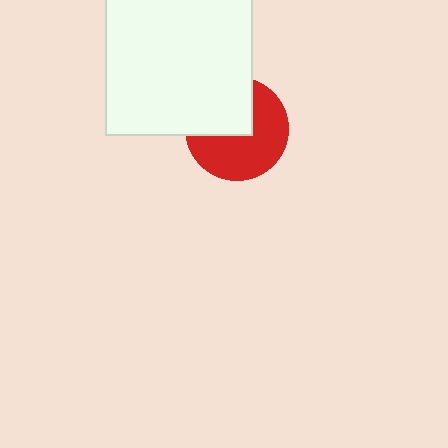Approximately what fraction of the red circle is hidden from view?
Roughly 40% of the red circle is hidden behind the white square.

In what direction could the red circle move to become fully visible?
The red circle could move toward the lower-right. That would shift it out from behind the white square entirely.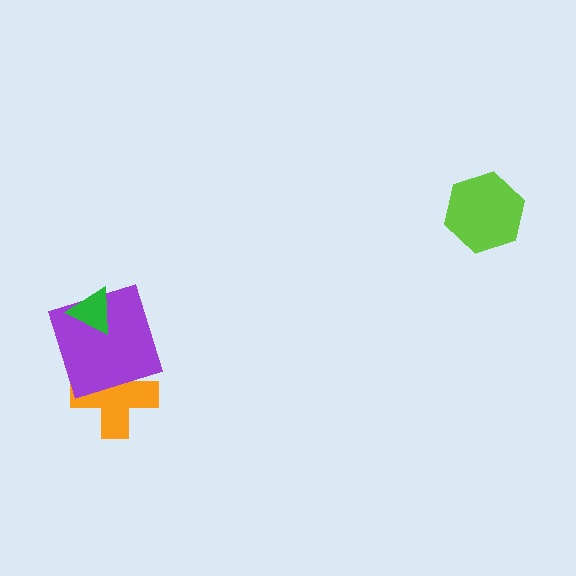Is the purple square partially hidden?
Yes, it is partially covered by another shape.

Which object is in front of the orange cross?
The purple square is in front of the orange cross.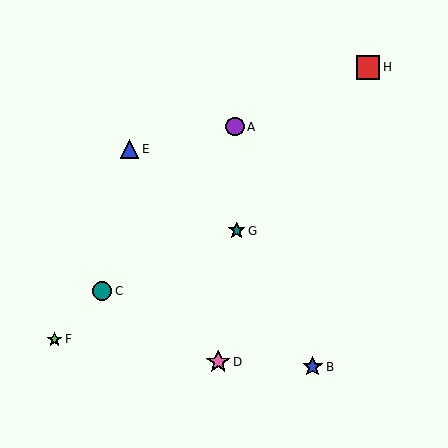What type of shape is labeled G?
Shape G is a teal star.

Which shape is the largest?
The red square (labeled H) is the largest.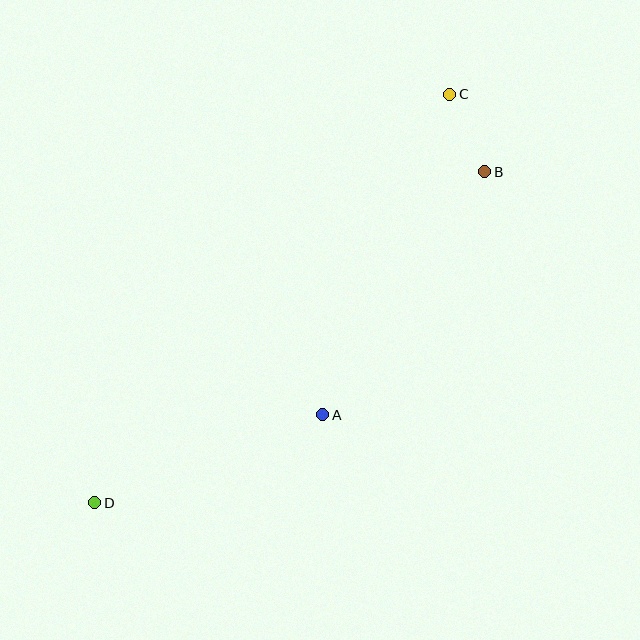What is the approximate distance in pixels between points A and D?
The distance between A and D is approximately 244 pixels.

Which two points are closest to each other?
Points B and C are closest to each other.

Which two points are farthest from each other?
Points C and D are farthest from each other.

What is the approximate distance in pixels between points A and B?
The distance between A and B is approximately 292 pixels.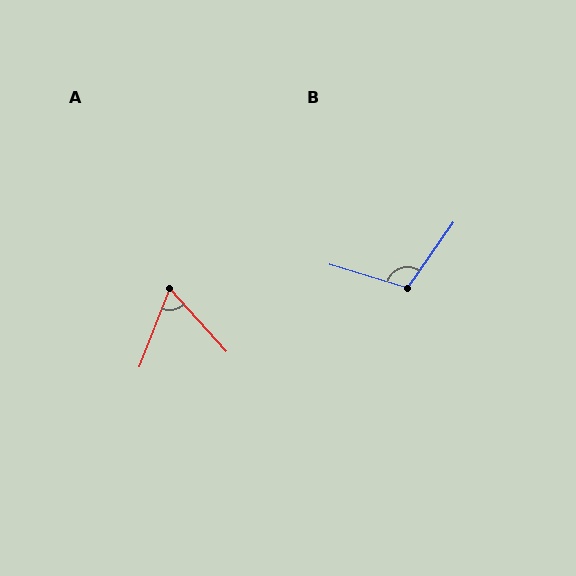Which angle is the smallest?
A, at approximately 63 degrees.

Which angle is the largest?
B, at approximately 108 degrees.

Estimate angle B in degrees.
Approximately 108 degrees.